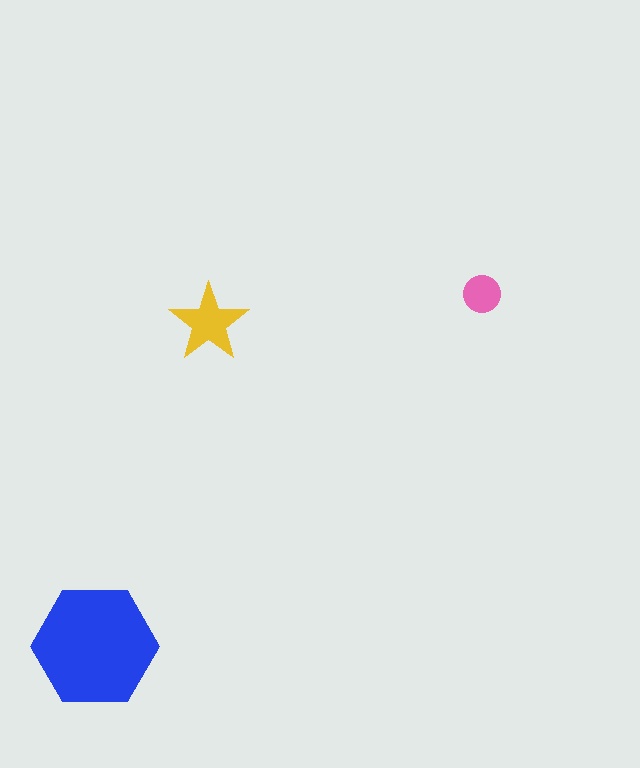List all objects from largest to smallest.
The blue hexagon, the yellow star, the pink circle.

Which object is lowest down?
The blue hexagon is bottommost.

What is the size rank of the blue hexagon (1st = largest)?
1st.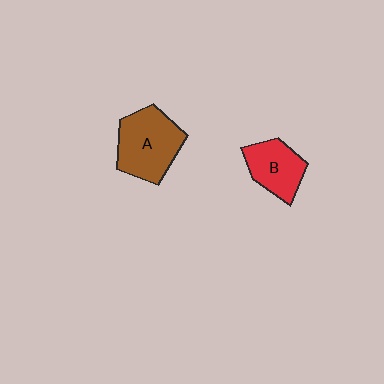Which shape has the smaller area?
Shape B (red).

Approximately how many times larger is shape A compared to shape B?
Approximately 1.4 times.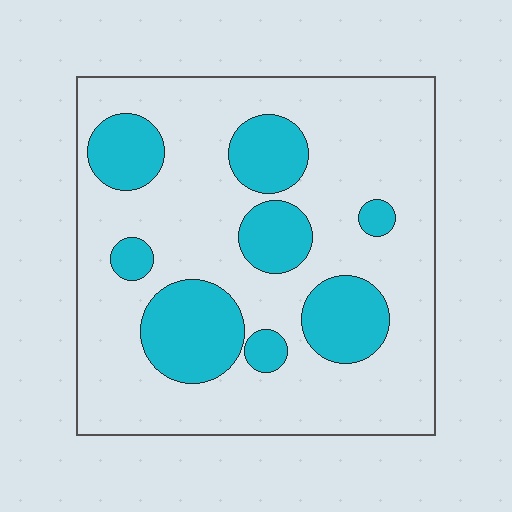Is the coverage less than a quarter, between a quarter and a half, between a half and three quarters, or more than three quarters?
Between a quarter and a half.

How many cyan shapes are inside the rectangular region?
8.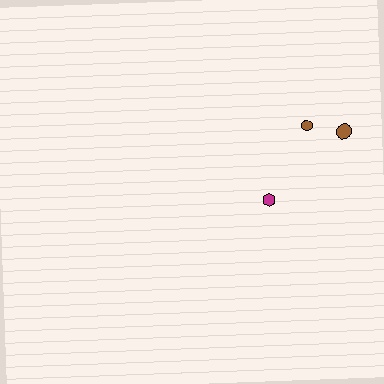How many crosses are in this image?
There are no crosses.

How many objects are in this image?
There are 3 objects.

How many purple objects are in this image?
There are no purple objects.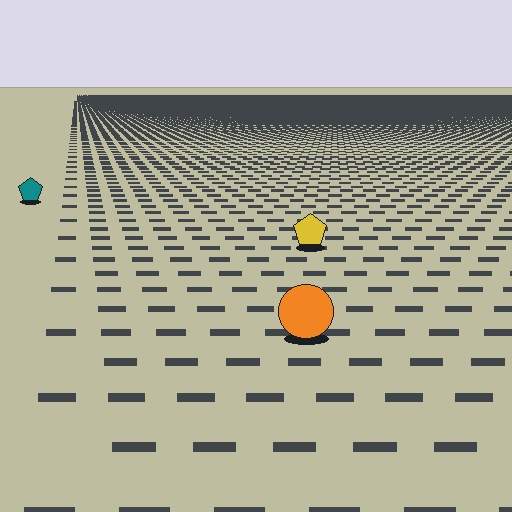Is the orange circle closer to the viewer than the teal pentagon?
Yes. The orange circle is closer — you can tell from the texture gradient: the ground texture is coarser near it.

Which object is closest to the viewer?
The orange circle is closest. The texture marks near it are larger and more spread out.